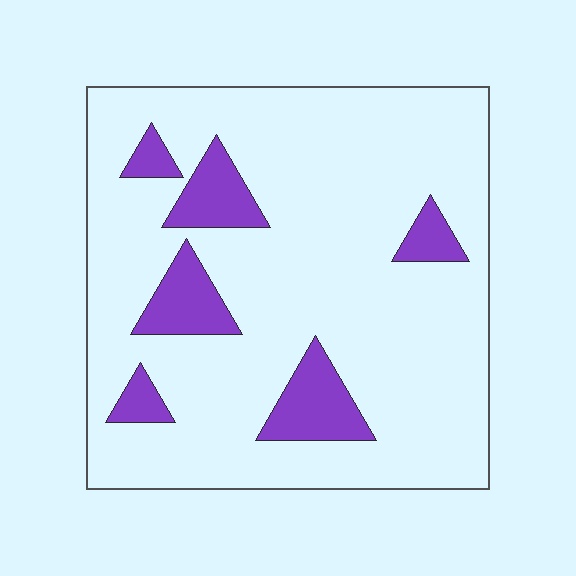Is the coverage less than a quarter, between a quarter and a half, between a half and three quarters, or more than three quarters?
Less than a quarter.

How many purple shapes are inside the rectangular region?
6.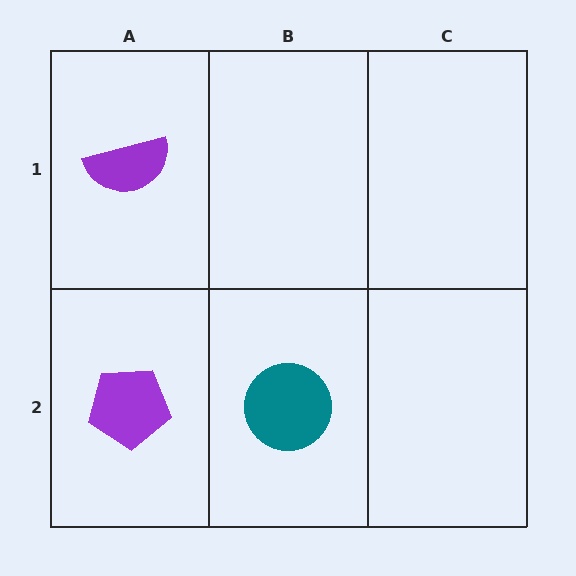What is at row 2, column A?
A purple pentagon.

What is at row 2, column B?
A teal circle.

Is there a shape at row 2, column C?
No, that cell is empty.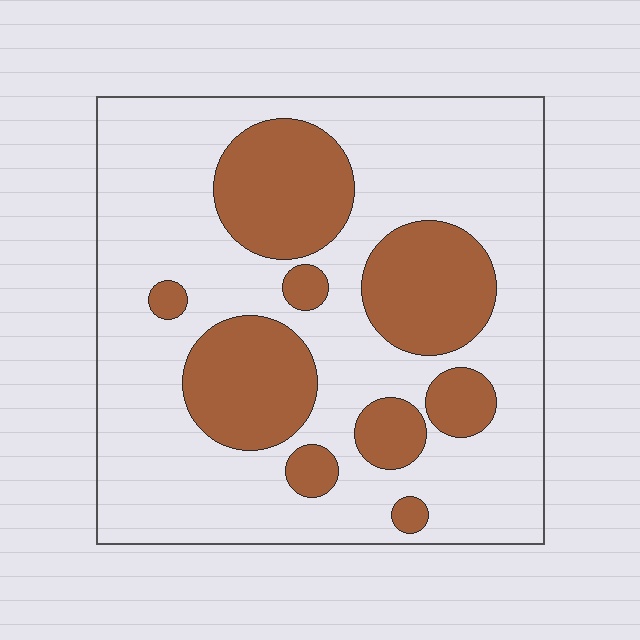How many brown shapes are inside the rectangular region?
9.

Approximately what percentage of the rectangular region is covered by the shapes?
Approximately 30%.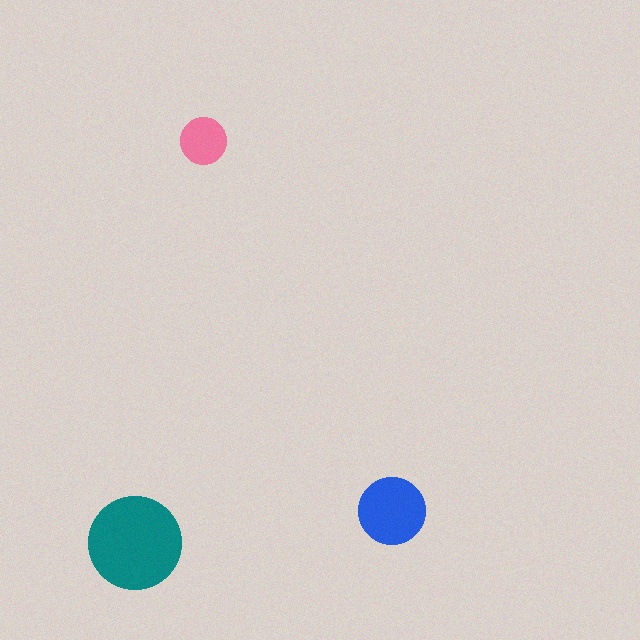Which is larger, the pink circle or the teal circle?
The teal one.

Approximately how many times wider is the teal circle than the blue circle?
About 1.5 times wider.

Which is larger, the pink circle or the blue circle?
The blue one.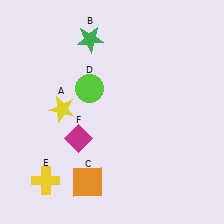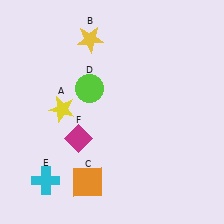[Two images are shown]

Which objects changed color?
B changed from green to yellow. E changed from yellow to cyan.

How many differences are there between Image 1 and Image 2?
There are 2 differences between the two images.